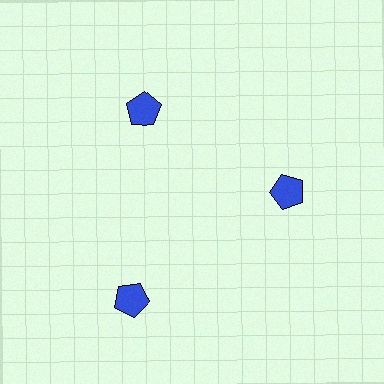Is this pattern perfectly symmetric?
No. The 3 blue pentagons are arranged in a ring, but one element near the 7 o'clock position is pushed outward from the center, breaking the 3-fold rotational symmetry.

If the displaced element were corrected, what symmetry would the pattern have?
It would have 3-fold rotational symmetry — the pattern would map onto itself every 120 degrees.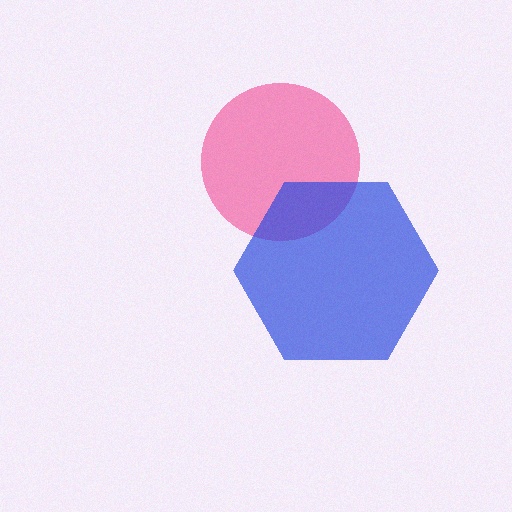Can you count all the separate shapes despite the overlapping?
Yes, there are 2 separate shapes.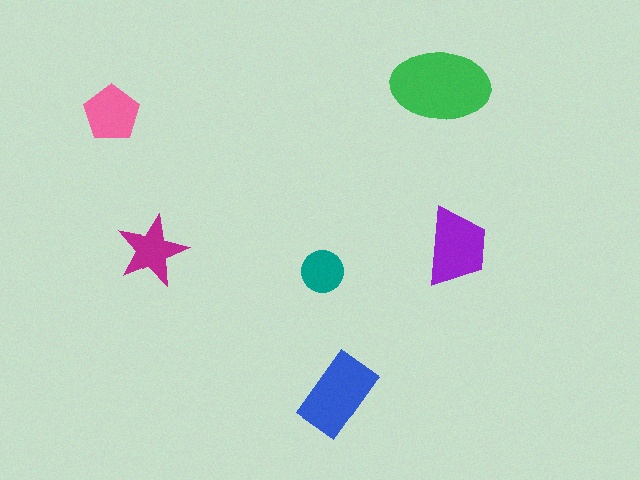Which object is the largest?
The green ellipse.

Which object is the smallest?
The teal circle.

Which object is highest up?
The green ellipse is topmost.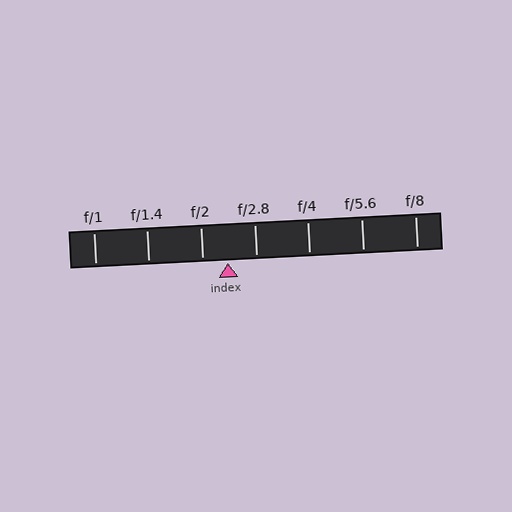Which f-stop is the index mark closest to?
The index mark is closest to f/2.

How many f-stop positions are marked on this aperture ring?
There are 7 f-stop positions marked.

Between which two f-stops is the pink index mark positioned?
The index mark is between f/2 and f/2.8.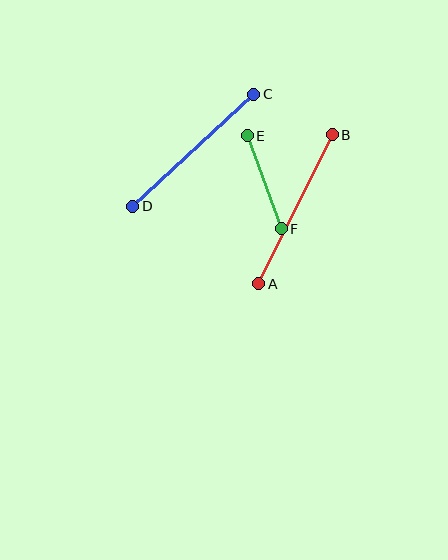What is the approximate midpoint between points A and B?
The midpoint is at approximately (296, 209) pixels.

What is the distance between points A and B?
The distance is approximately 167 pixels.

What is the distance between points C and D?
The distance is approximately 165 pixels.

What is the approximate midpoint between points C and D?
The midpoint is at approximately (193, 150) pixels.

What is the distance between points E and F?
The distance is approximately 99 pixels.